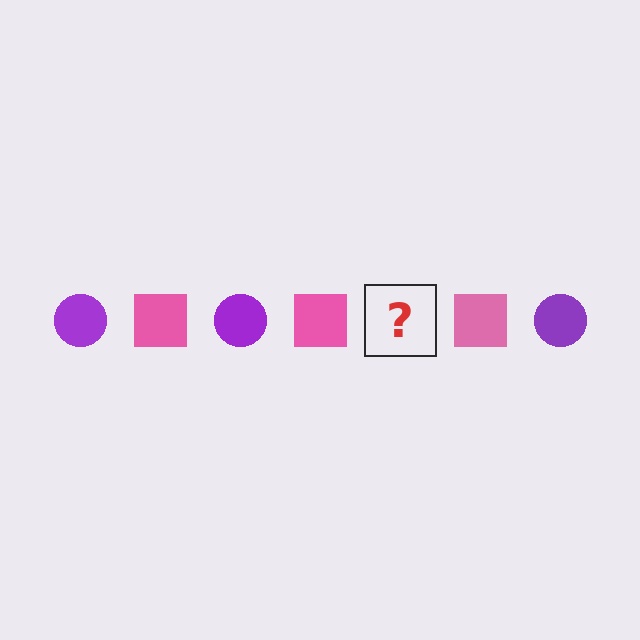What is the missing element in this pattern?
The missing element is a purple circle.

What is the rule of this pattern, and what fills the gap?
The rule is that the pattern alternates between purple circle and pink square. The gap should be filled with a purple circle.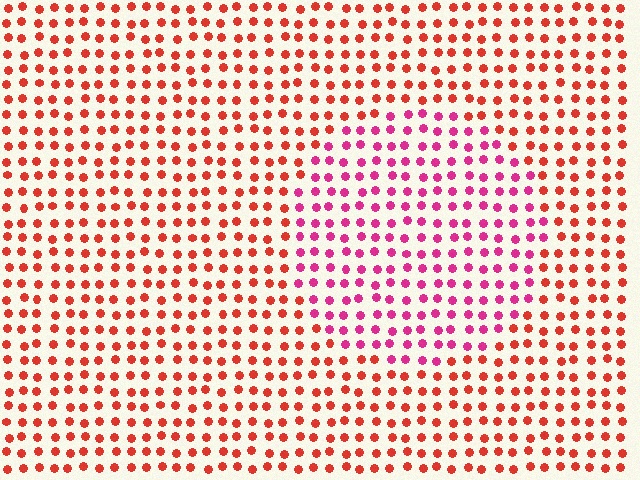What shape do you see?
I see a circle.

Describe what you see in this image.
The image is filled with small red elements in a uniform arrangement. A circle-shaped region is visible where the elements are tinted to a slightly different hue, forming a subtle color boundary.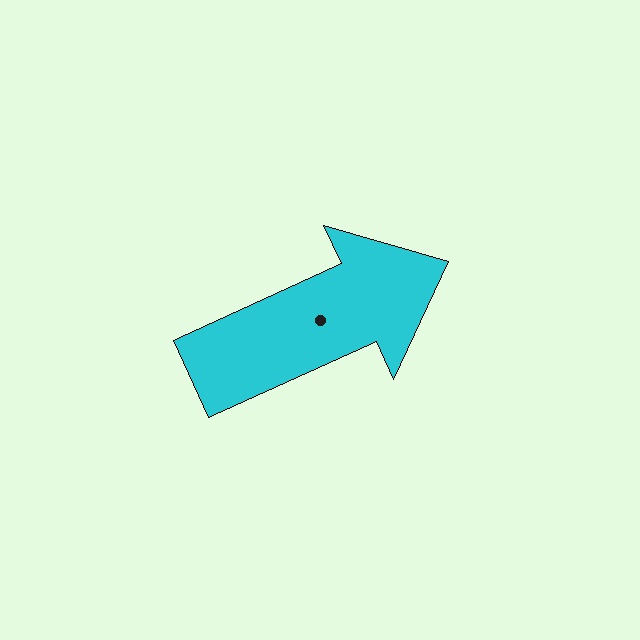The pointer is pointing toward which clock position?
Roughly 2 o'clock.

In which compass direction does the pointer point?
Northeast.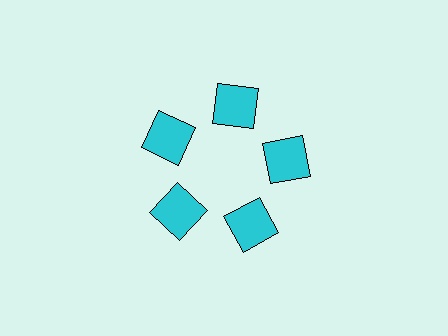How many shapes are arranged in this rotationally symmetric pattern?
There are 5 shapes, arranged in 5 groups of 1.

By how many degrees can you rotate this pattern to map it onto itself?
The pattern maps onto itself every 72 degrees of rotation.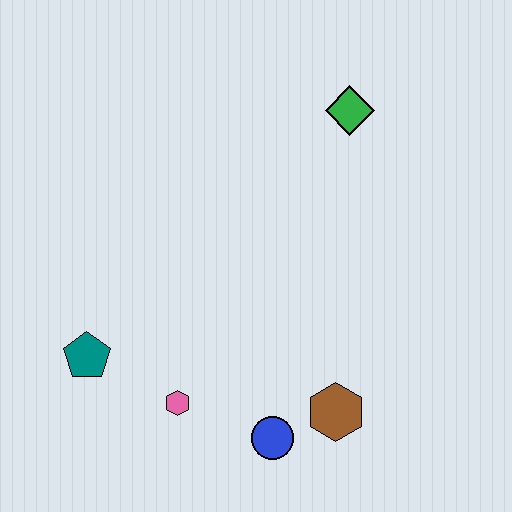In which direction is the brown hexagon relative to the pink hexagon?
The brown hexagon is to the right of the pink hexagon.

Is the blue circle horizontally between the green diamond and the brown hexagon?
No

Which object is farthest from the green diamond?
The teal pentagon is farthest from the green diamond.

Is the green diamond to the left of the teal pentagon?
No